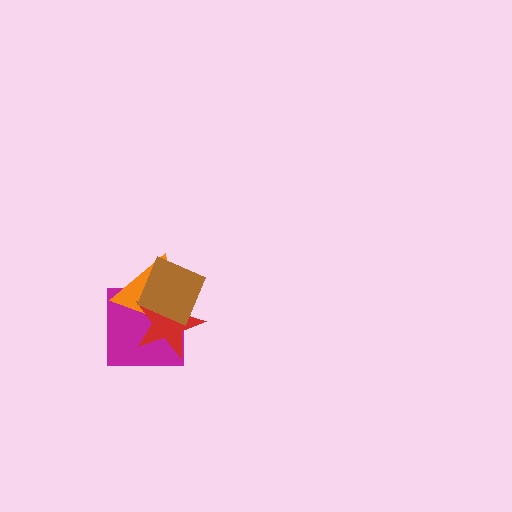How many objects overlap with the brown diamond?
3 objects overlap with the brown diamond.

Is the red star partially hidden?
Yes, it is partially covered by another shape.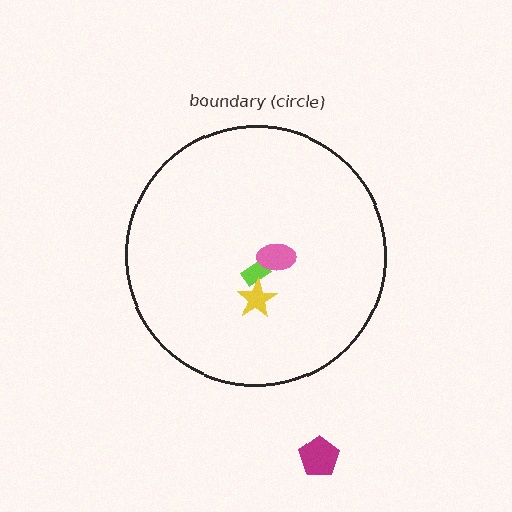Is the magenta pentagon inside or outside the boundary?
Outside.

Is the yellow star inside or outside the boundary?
Inside.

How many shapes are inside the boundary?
3 inside, 1 outside.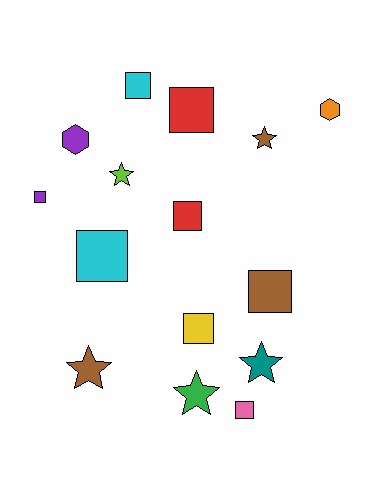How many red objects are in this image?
There are 2 red objects.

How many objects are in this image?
There are 15 objects.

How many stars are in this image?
There are 5 stars.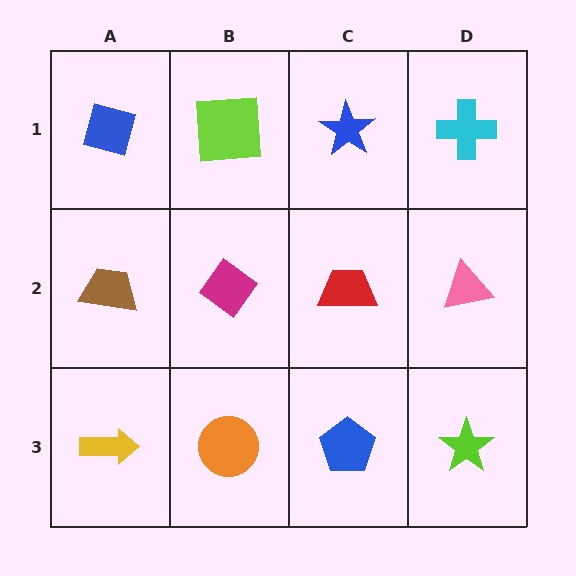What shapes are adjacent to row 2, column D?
A cyan cross (row 1, column D), a lime star (row 3, column D), a red trapezoid (row 2, column C).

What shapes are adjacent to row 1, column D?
A pink triangle (row 2, column D), a blue star (row 1, column C).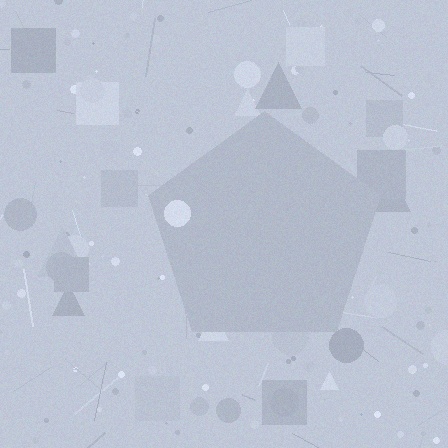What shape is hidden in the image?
A pentagon is hidden in the image.